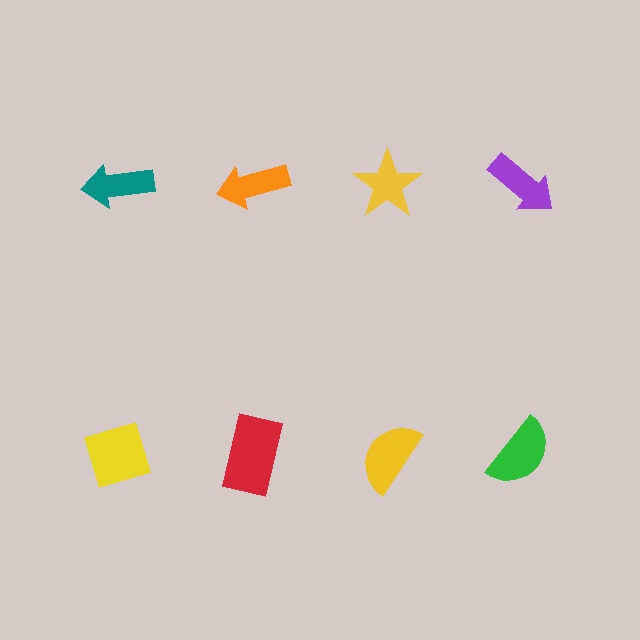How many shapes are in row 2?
4 shapes.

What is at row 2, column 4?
A green semicircle.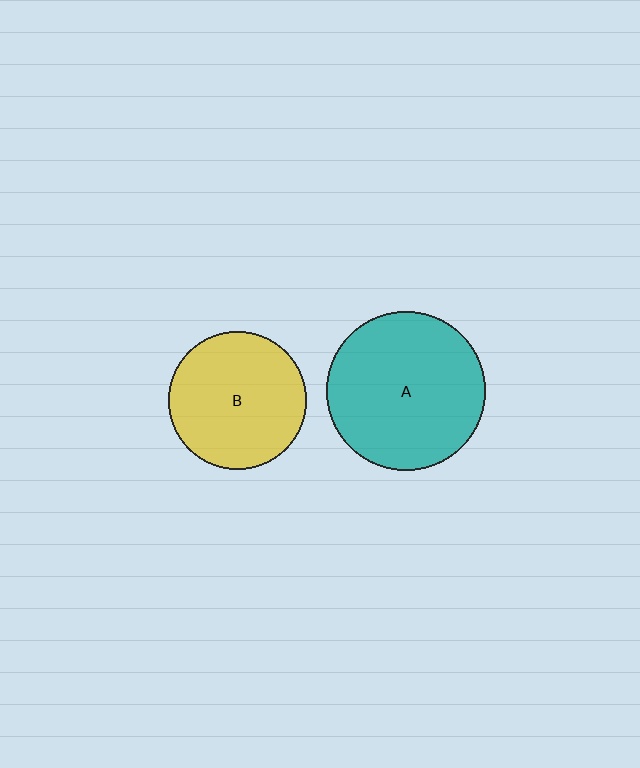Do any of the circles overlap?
No, none of the circles overlap.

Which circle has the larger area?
Circle A (teal).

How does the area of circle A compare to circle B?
Approximately 1.3 times.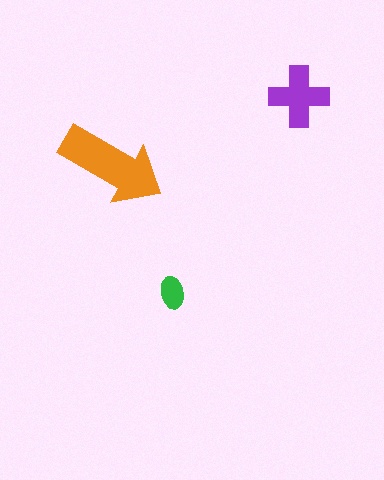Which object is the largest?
The orange arrow.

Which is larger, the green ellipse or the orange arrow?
The orange arrow.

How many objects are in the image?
There are 3 objects in the image.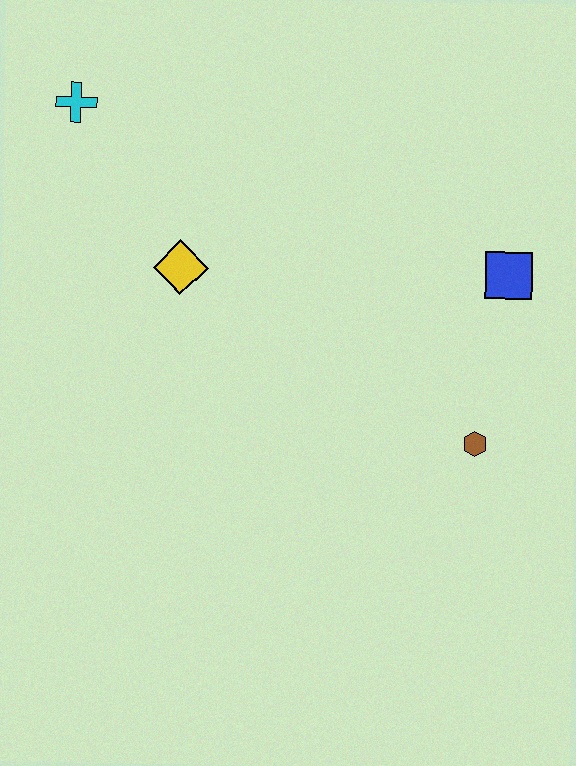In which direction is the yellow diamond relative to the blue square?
The yellow diamond is to the left of the blue square.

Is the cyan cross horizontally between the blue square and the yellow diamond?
No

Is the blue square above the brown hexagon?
Yes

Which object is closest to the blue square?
The brown hexagon is closest to the blue square.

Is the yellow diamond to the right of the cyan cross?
Yes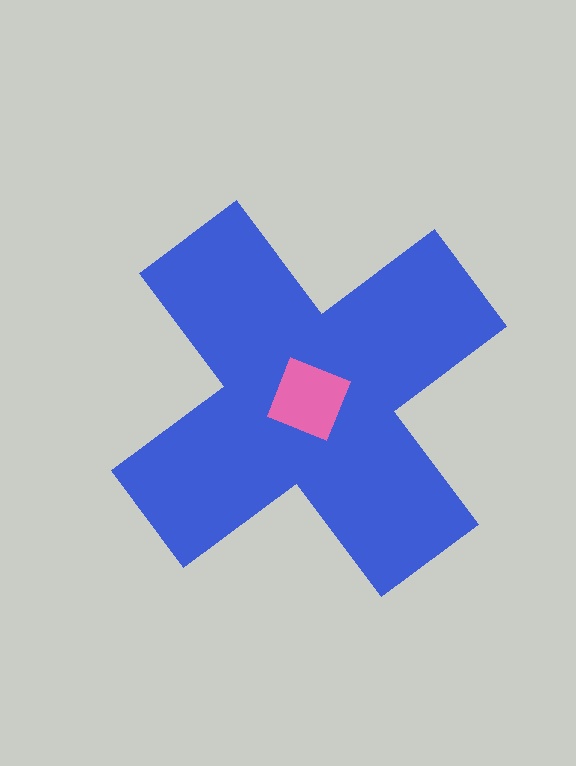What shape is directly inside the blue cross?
The pink diamond.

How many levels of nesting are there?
2.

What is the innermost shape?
The pink diamond.